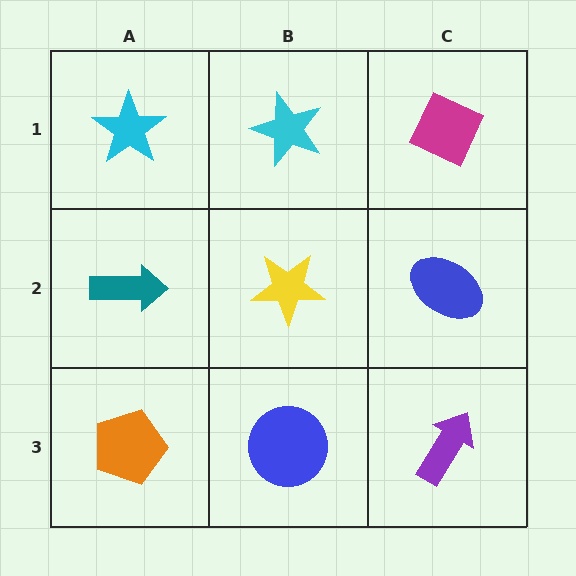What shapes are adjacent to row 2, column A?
A cyan star (row 1, column A), an orange pentagon (row 3, column A), a yellow star (row 2, column B).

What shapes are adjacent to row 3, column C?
A blue ellipse (row 2, column C), a blue circle (row 3, column B).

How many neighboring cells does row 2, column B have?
4.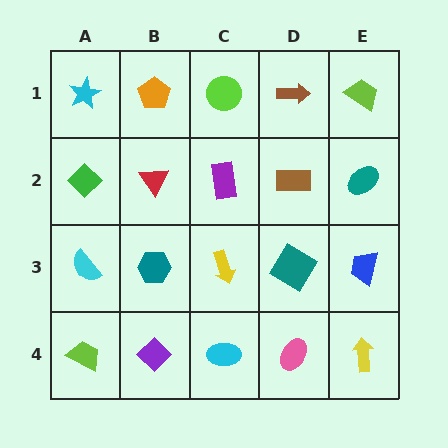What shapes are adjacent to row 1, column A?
A green diamond (row 2, column A), an orange pentagon (row 1, column B).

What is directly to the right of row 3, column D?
A blue trapezoid.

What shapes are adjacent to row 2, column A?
A cyan star (row 1, column A), a cyan semicircle (row 3, column A), a red triangle (row 2, column B).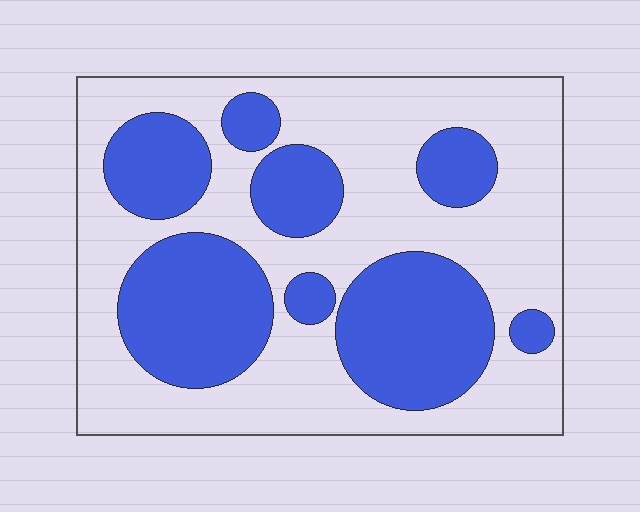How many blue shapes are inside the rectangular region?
8.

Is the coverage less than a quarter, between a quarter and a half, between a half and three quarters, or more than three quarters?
Between a quarter and a half.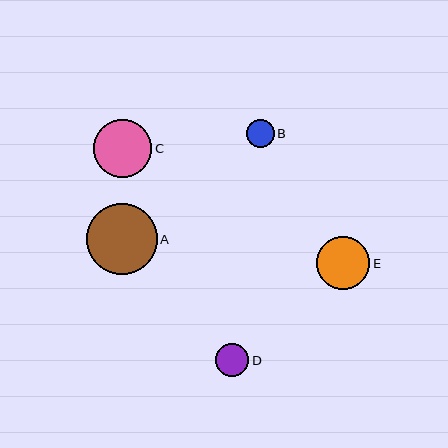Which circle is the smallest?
Circle B is the smallest with a size of approximately 28 pixels.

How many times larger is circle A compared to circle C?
Circle A is approximately 1.2 times the size of circle C.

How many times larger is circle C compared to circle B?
Circle C is approximately 2.1 times the size of circle B.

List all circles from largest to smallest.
From largest to smallest: A, C, E, D, B.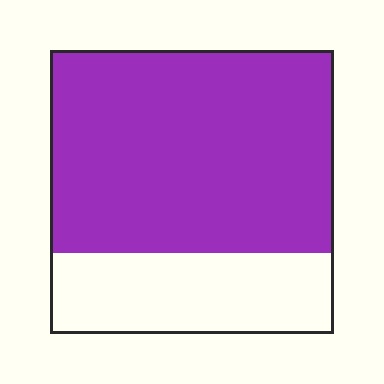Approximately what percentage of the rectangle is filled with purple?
Approximately 70%.